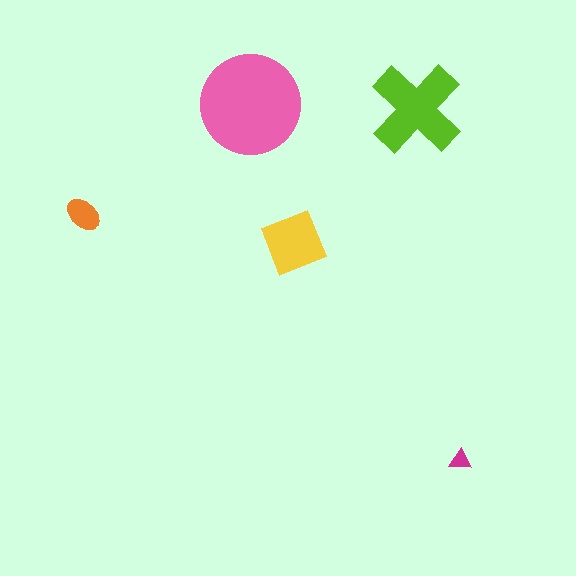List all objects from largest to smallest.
The pink circle, the lime cross, the yellow diamond, the orange ellipse, the magenta triangle.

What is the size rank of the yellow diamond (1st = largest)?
3rd.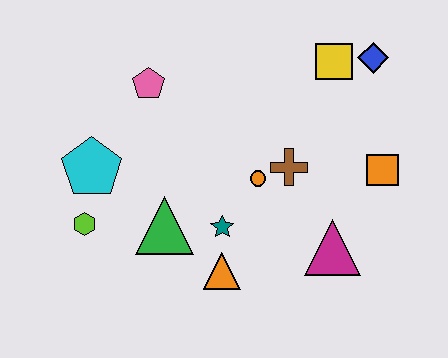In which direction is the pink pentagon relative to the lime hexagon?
The pink pentagon is above the lime hexagon.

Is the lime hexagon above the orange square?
No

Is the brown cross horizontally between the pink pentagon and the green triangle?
No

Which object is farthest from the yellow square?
The lime hexagon is farthest from the yellow square.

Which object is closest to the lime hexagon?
The cyan pentagon is closest to the lime hexagon.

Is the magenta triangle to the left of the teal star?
No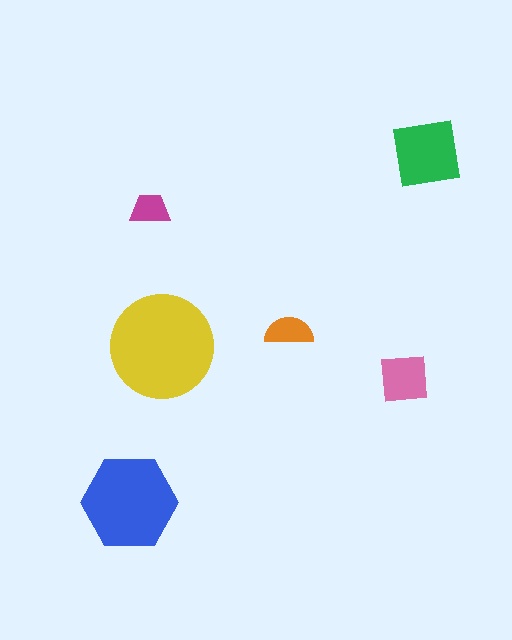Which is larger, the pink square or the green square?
The green square.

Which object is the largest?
The yellow circle.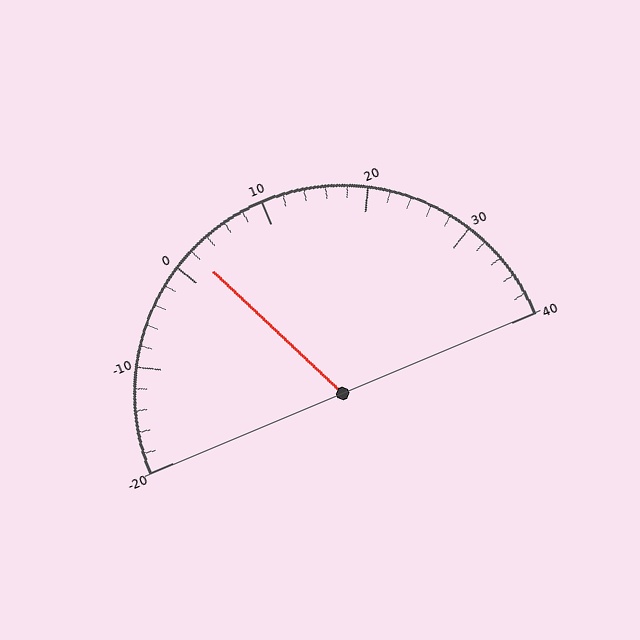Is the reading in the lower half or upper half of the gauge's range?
The reading is in the lower half of the range (-20 to 40).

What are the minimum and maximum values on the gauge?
The gauge ranges from -20 to 40.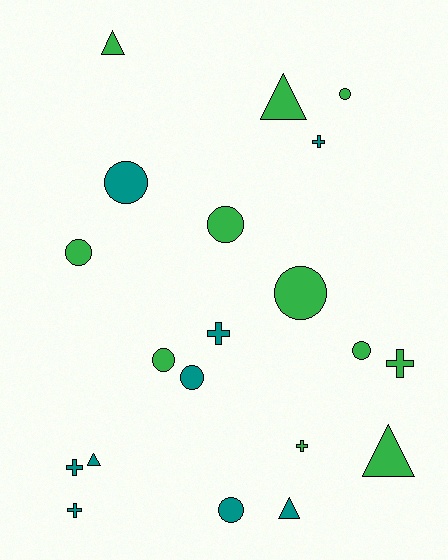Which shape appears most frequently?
Circle, with 9 objects.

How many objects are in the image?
There are 20 objects.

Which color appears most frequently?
Green, with 11 objects.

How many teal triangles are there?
There are 2 teal triangles.